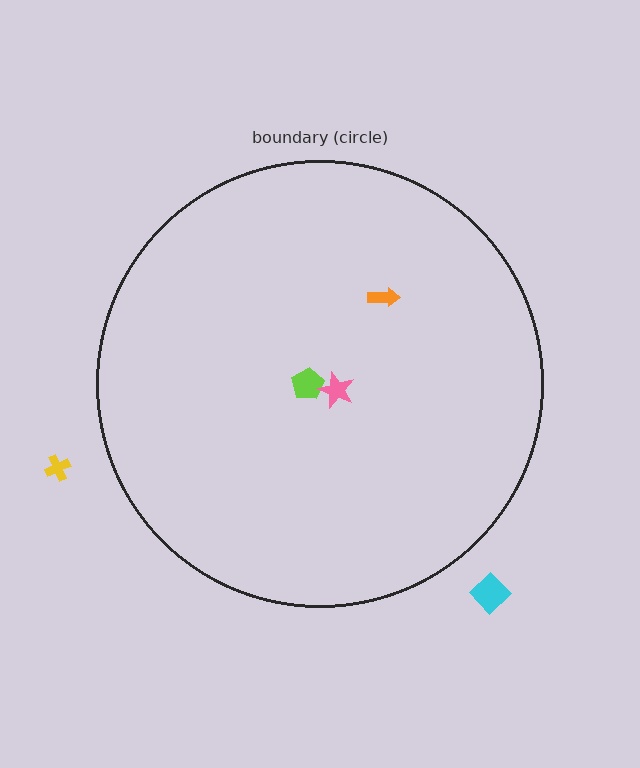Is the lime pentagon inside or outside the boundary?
Inside.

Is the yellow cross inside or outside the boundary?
Outside.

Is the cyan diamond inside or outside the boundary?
Outside.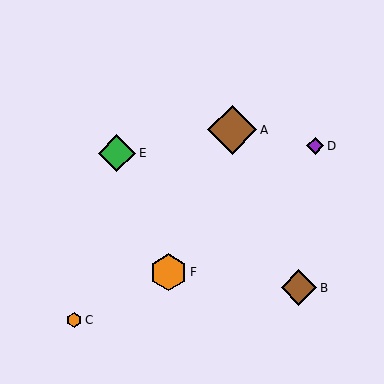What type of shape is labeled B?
Shape B is a brown diamond.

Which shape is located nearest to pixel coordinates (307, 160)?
The purple diamond (labeled D) at (315, 146) is nearest to that location.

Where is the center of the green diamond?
The center of the green diamond is at (117, 153).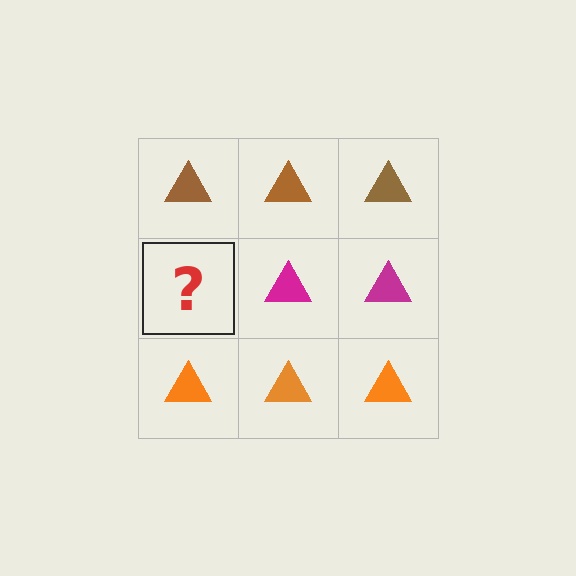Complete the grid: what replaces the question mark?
The question mark should be replaced with a magenta triangle.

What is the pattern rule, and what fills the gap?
The rule is that each row has a consistent color. The gap should be filled with a magenta triangle.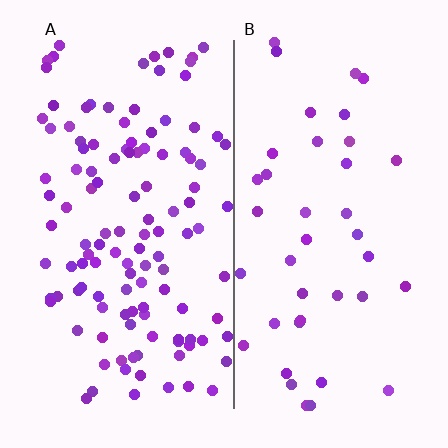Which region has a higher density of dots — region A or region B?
A (the left).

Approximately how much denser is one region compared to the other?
Approximately 3.0× — region A over region B.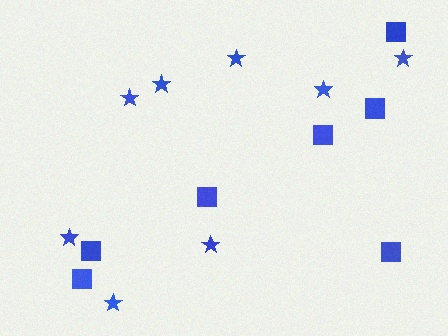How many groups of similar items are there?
There are 2 groups: one group of stars (8) and one group of squares (7).